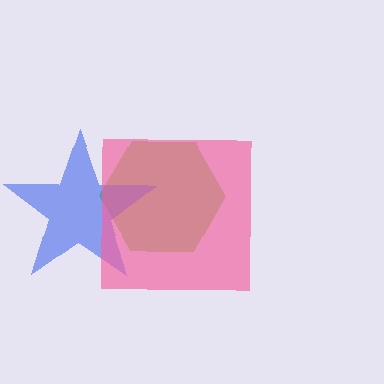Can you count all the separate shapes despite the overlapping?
Yes, there are 3 separate shapes.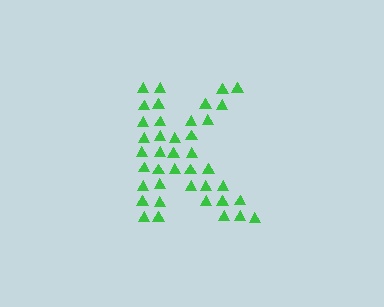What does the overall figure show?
The overall figure shows the letter K.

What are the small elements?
The small elements are triangles.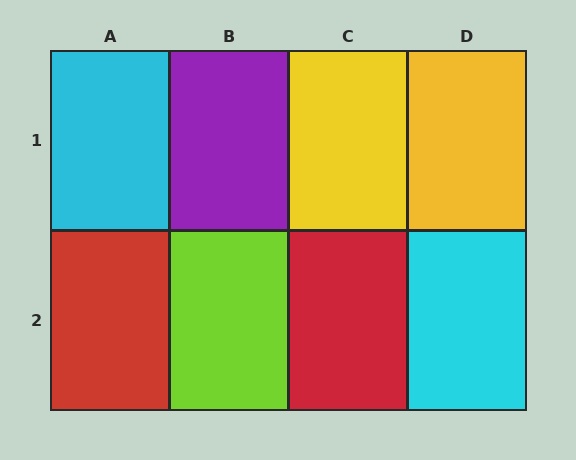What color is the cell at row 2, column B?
Lime.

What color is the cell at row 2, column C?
Red.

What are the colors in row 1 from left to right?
Cyan, purple, yellow, yellow.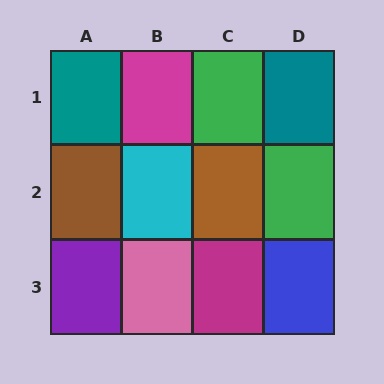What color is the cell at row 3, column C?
Magenta.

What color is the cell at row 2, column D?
Green.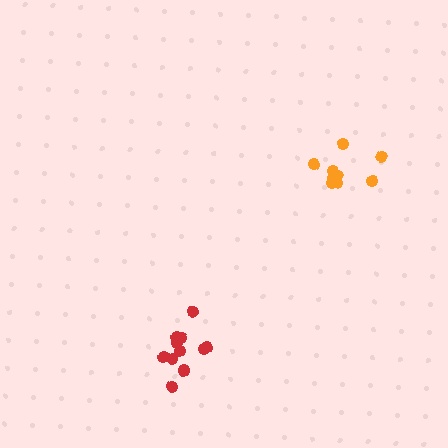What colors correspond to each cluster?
The clusters are colored: orange, red.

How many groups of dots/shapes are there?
There are 2 groups.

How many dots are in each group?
Group 1: 9 dots, Group 2: 11 dots (20 total).